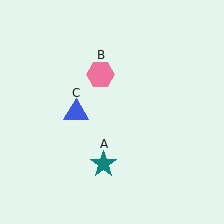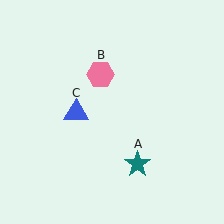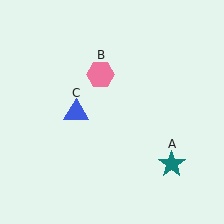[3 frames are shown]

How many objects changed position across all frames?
1 object changed position: teal star (object A).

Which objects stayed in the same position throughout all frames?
Pink hexagon (object B) and blue triangle (object C) remained stationary.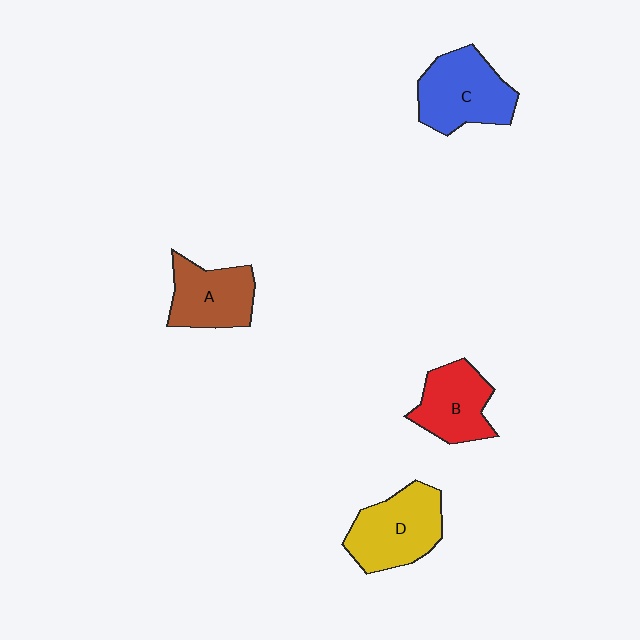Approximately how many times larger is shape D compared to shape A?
Approximately 1.2 times.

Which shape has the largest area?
Shape D (yellow).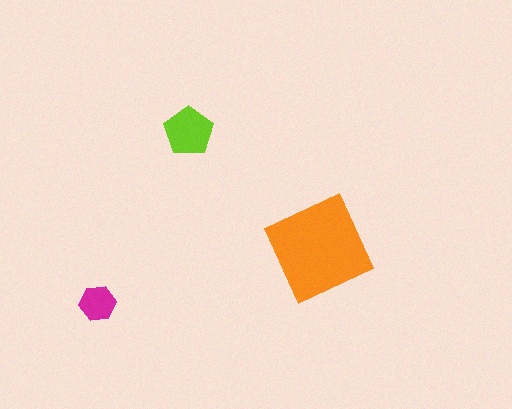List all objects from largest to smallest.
The orange diamond, the lime pentagon, the magenta hexagon.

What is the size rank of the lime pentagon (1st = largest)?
2nd.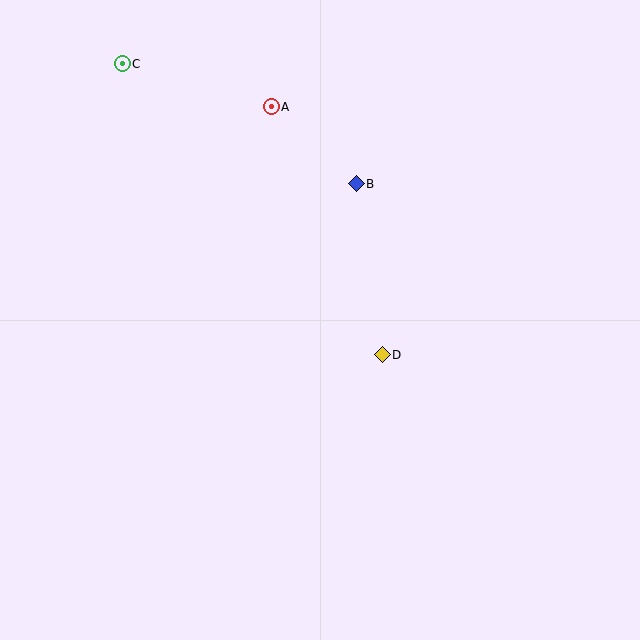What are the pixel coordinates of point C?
Point C is at (122, 64).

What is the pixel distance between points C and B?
The distance between C and B is 263 pixels.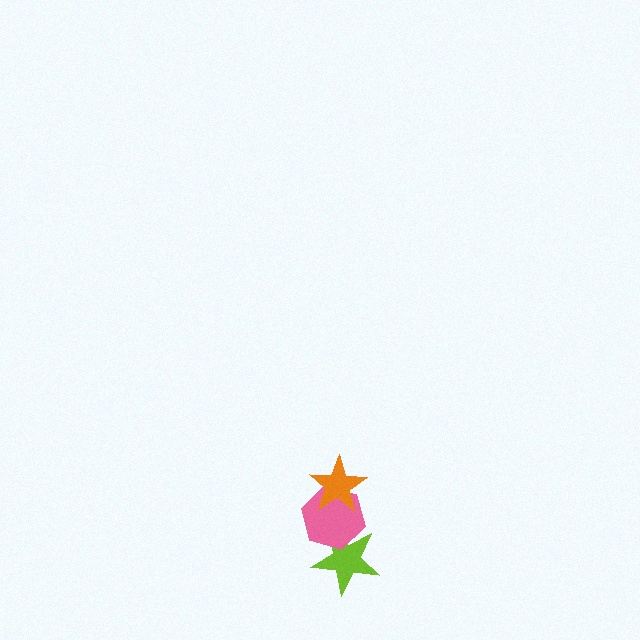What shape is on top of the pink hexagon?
The orange star is on top of the pink hexagon.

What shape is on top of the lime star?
The pink hexagon is on top of the lime star.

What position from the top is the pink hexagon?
The pink hexagon is 2nd from the top.